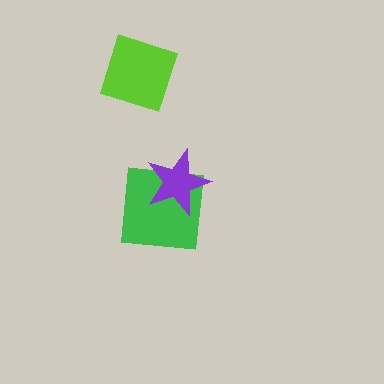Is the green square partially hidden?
Yes, it is partially covered by another shape.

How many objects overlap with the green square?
1 object overlaps with the green square.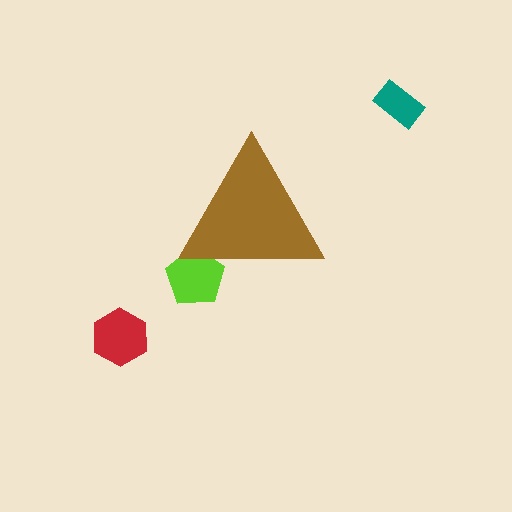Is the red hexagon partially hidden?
No, the red hexagon is fully visible.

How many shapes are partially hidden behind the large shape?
1 shape is partially hidden.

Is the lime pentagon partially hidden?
Yes, the lime pentagon is partially hidden behind the brown triangle.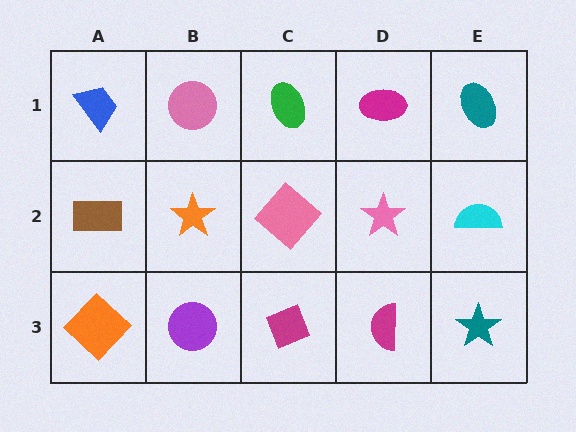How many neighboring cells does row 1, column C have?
3.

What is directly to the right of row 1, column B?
A green ellipse.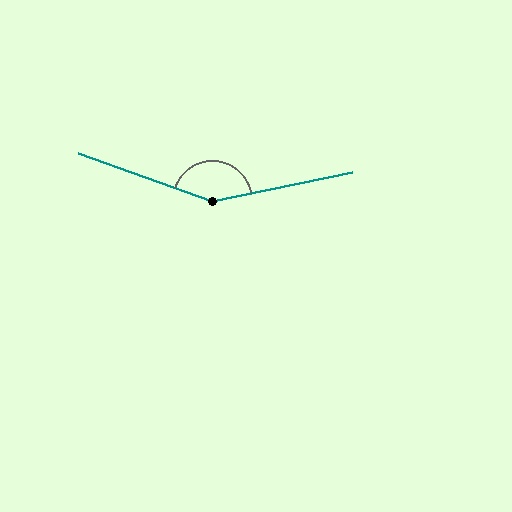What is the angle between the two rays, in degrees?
Approximately 149 degrees.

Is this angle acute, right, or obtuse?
It is obtuse.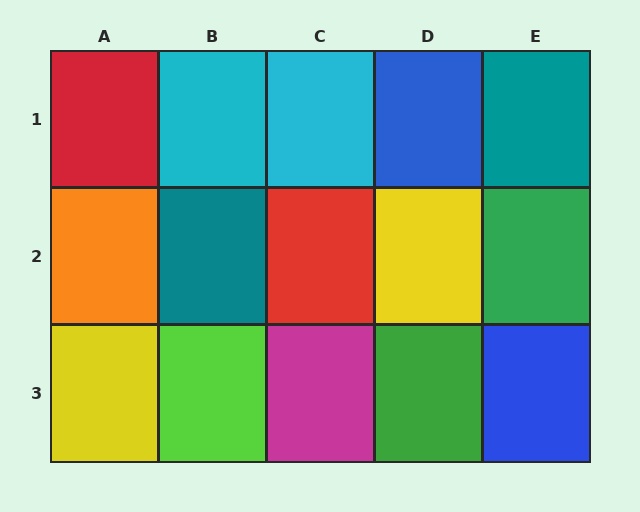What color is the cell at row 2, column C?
Red.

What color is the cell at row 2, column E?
Green.